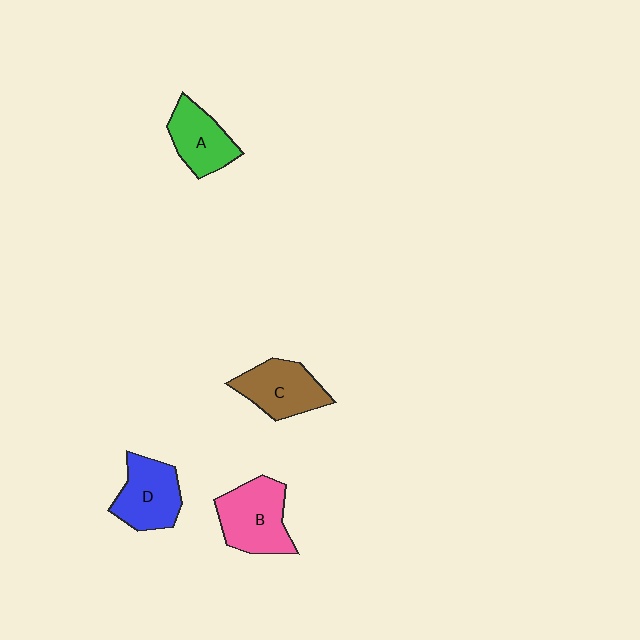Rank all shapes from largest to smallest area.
From largest to smallest: B (pink), D (blue), C (brown), A (green).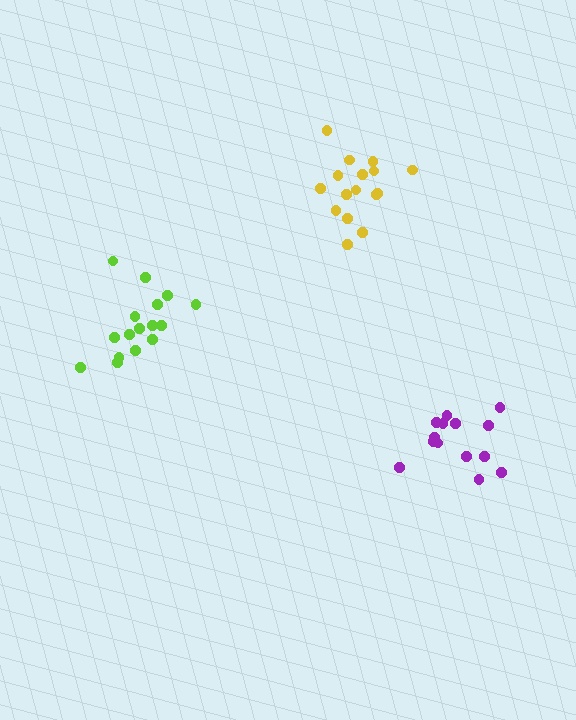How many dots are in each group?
Group 1: 16 dots, Group 2: 16 dots, Group 3: 14 dots (46 total).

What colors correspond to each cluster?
The clusters are colored: lime, yellow, purple.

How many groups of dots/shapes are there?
There are 3 groups.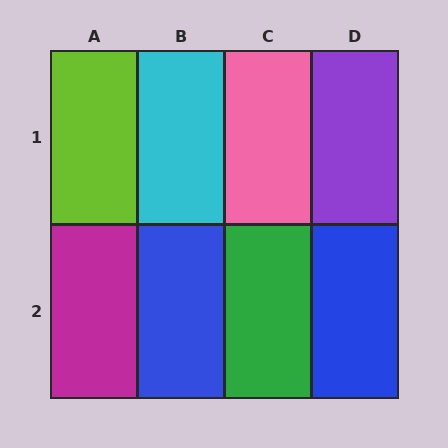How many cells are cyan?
1 cell is cyan.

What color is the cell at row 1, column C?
Pink.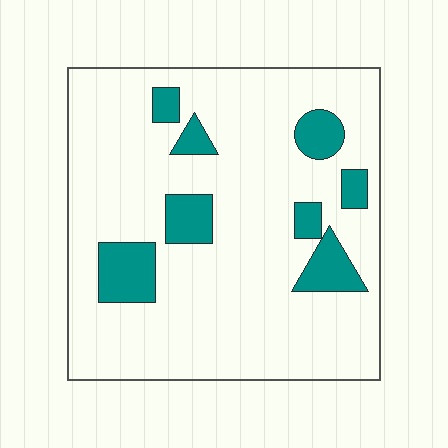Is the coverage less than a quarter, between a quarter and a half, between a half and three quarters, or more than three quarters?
Less than a quarter.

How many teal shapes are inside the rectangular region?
8.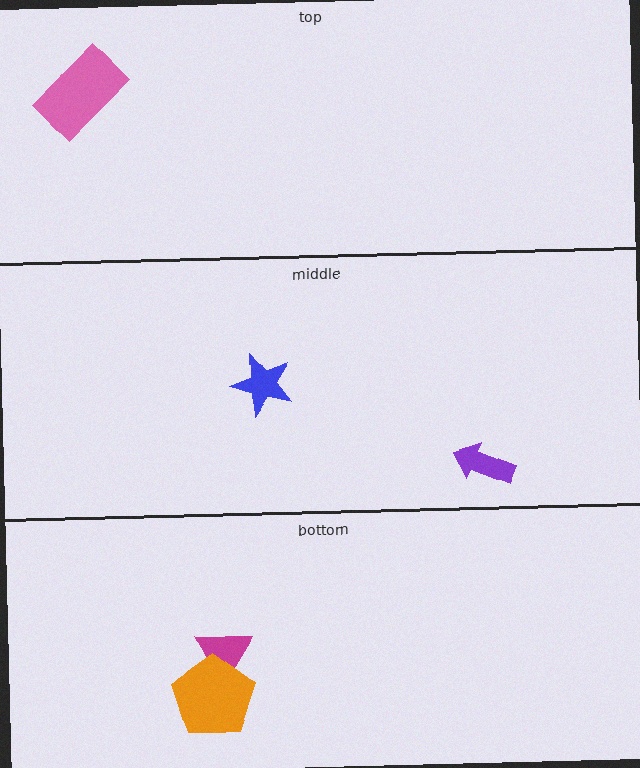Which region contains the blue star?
The middle region.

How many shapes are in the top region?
1.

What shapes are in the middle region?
The blue star, the purple arrow.